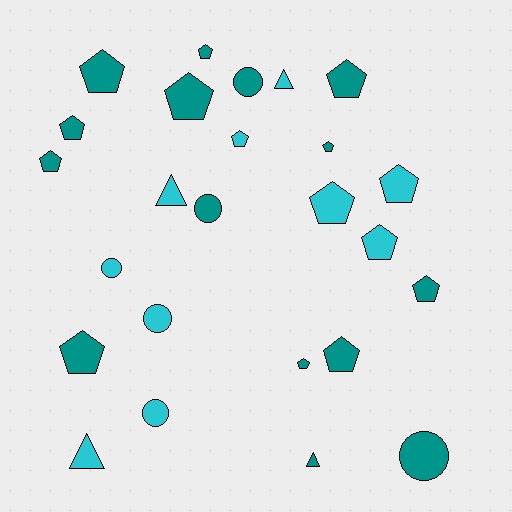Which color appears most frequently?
Teal, with 15 objects.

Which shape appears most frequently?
Pentagon, with 15 objects.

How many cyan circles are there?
There are 3 cyan circles.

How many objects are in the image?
There are 25 objects.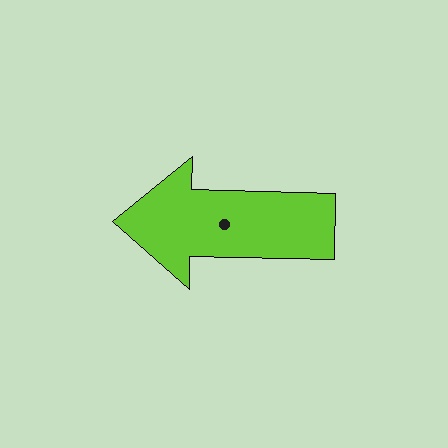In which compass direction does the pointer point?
West.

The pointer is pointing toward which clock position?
Roughly 9 o'clock.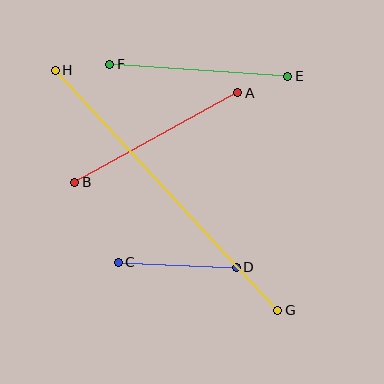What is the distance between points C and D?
The distance is approximately 118 pixels.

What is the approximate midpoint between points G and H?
The midpoint is at approximately (166, 190) pixels.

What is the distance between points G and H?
The distance is approximately 327 pixels.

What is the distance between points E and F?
The distance is approximately 179 pixels.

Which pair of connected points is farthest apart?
Points G and H are farthest apart.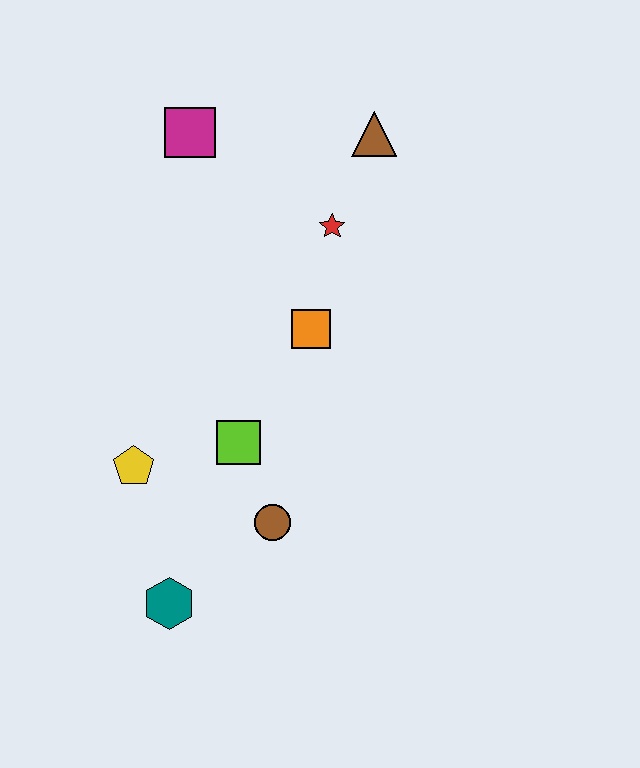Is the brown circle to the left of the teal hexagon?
No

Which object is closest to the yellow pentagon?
The lime square is closest to the yellow pentagon.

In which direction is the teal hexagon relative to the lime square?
The teal hexagon is below the lime square.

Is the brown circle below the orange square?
Yes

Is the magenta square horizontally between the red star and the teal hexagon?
Yes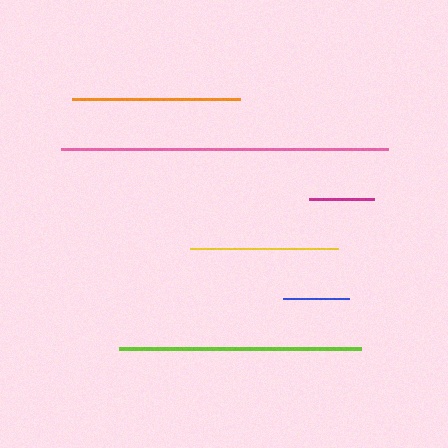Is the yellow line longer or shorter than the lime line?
The lime line is longer than the yellow line.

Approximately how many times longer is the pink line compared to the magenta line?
The pink line is approximately 5.0 times the length of the magenta line.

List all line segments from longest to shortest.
From longest to shortest: pink, lime, orange, yellow, blue, magenta.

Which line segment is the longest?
The pink line is the longest at approximately 326 pixels.